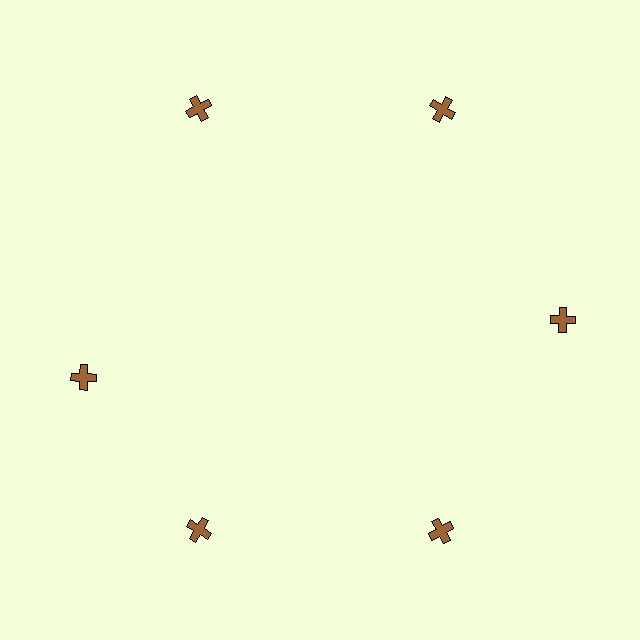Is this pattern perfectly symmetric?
No. The 6 brown crosses are arranged in a ring, but one element near the 9 o'clock position is rotated out of alignment along the ring, breaking the 6-fold rotational symmetry.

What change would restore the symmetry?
The symmetry would be restored by rotating it back into even spacing with its neighbors so that all 6 crosses sit at equal angles and equal distance from the center.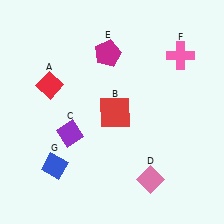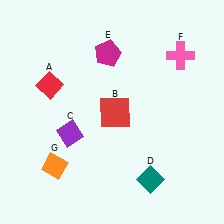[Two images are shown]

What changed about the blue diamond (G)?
In Image 1, G is blue. In Image 2, it changed to orange.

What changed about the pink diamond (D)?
In Image 1, D is pink. In Image 2, it changed to teal.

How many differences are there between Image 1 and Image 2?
There are 2 differences between the two images.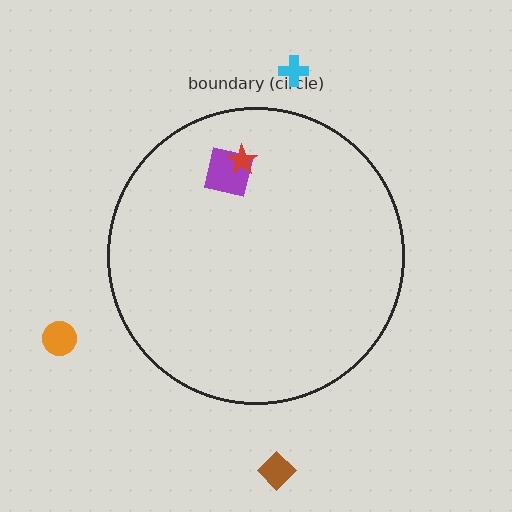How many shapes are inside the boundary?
2 inside, 3 outside.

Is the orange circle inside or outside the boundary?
Outside.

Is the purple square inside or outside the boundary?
Inside.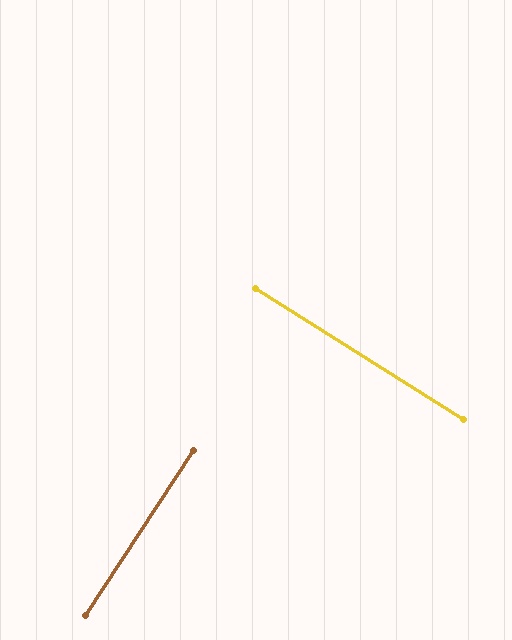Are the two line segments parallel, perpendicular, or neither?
Perpendicular — they meet at approximately 89°.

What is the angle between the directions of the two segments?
Approximately 89 degrees.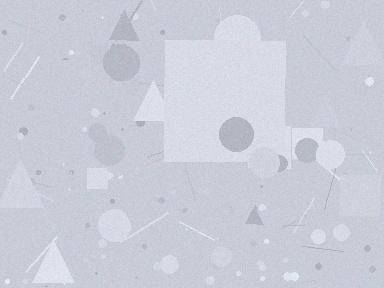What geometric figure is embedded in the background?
A square is embedded in the background.